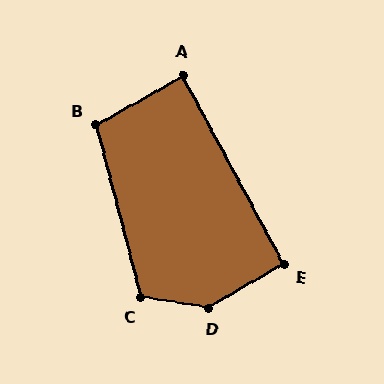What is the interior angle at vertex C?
Approximately 114 degrees (obtuse).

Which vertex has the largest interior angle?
D, at approximately 141 degrees.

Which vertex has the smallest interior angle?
A, at approximately 88 degrees.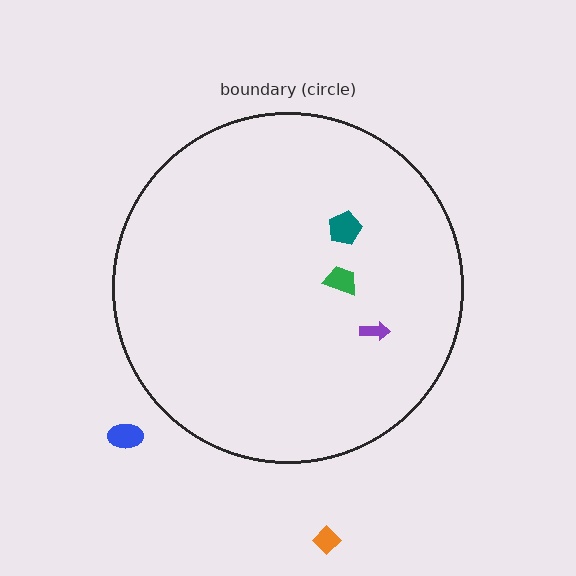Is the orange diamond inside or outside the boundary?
Outside.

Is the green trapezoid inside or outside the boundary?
Inside.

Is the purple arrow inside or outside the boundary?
Inside.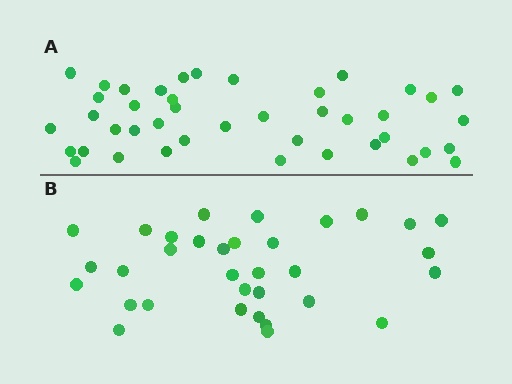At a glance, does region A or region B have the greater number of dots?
Region A (the top region) has more dots.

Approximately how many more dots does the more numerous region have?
Region A has roughly 8 or so more dots than region B.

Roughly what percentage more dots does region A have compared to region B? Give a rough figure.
About 25% more.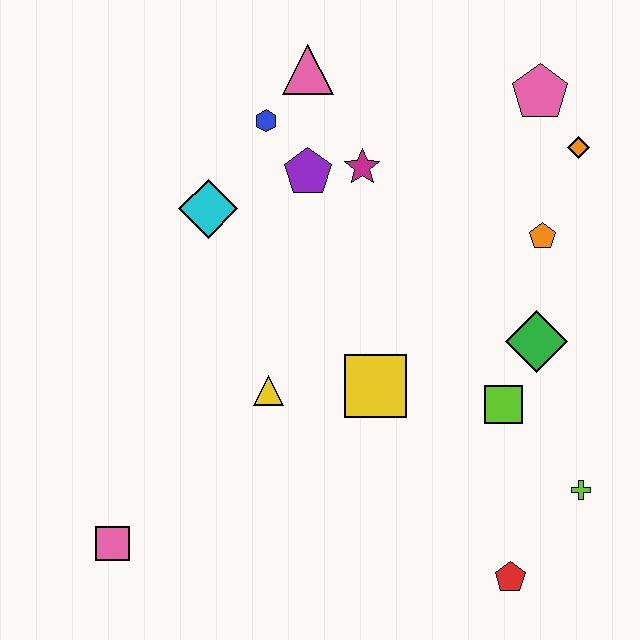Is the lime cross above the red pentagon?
Yes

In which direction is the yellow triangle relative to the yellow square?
The yellow triangle is to the left of the yellow square.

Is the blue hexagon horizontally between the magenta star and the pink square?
Yes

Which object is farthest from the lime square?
The pink square is farthest from the lime square.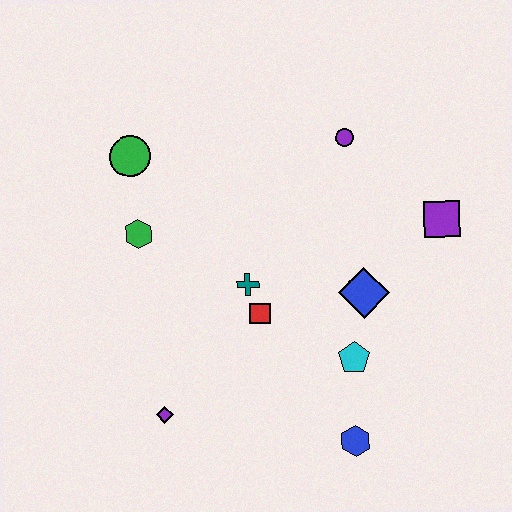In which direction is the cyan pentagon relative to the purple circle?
The cyan pentagon is below the purple circle.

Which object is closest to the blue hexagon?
The cyan pentagon is closest to the blue hexagon.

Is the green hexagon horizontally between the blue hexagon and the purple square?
No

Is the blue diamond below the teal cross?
Yes